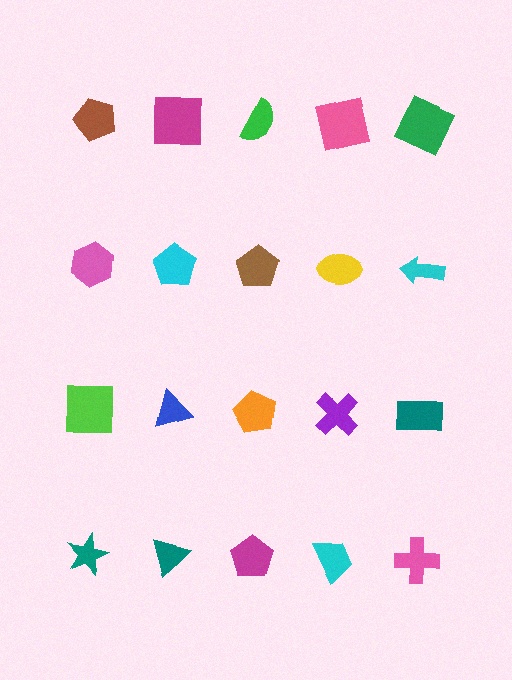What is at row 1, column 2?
A magenta square.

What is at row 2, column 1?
A pink hexagon.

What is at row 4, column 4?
A cyan trapezoid.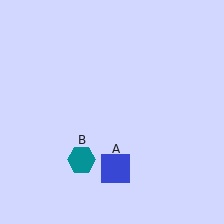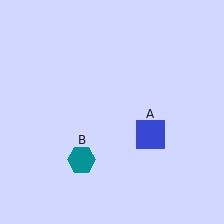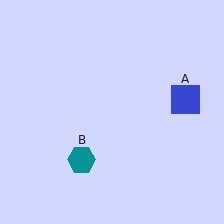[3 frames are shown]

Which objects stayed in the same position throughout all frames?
Teal hexagon (object B) remained stationary.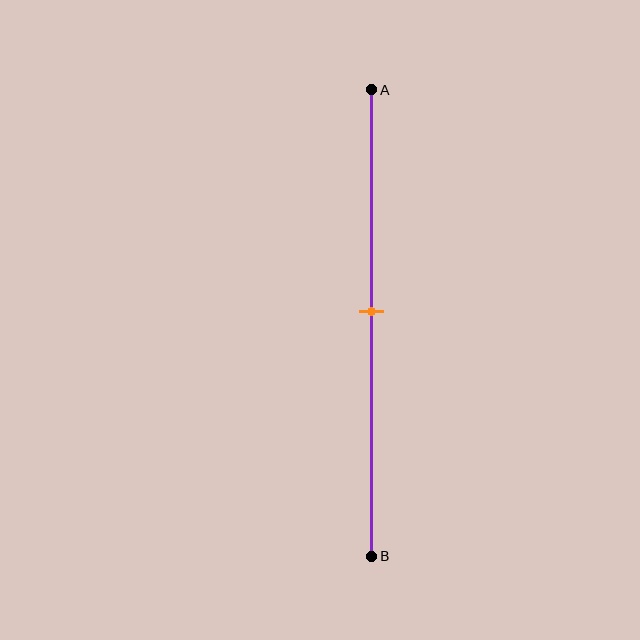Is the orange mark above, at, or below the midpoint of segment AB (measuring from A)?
The orange mark is approximately at the midpoint of segment AB.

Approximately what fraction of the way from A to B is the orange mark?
The orange mark is approximately 45% of the way from A to B.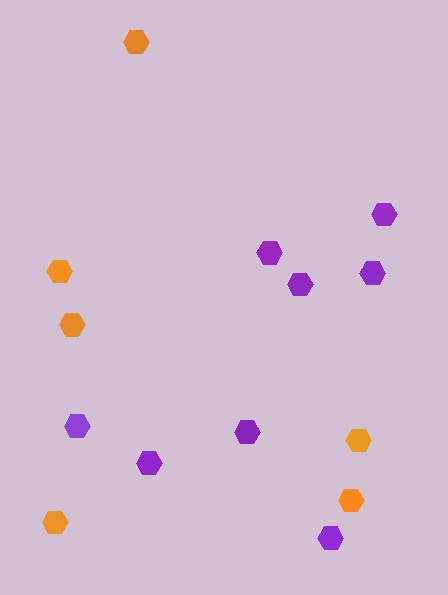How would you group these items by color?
There are 2 groups: one group of orange hexagons (6) and one group of purple hexagons (8).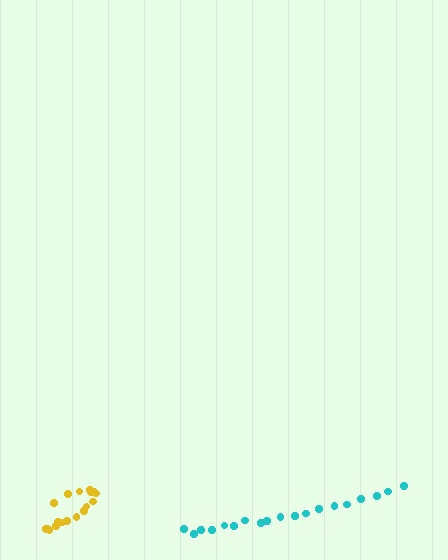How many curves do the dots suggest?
There are 2 distinct paths.